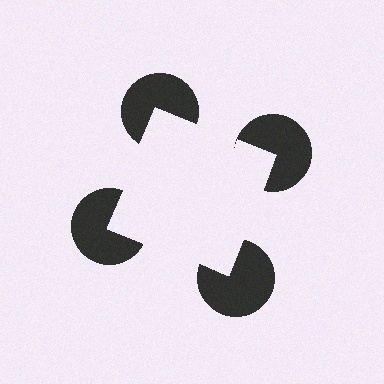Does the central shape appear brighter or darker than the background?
It typically appears slightly brighter than the background, even though no actual brightness change is drawn.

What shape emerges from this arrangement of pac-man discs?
An illusory square — its edges are inferred from the aligned wedge cuts in the pac-man discs, not physically drawn.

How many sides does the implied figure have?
4 sides.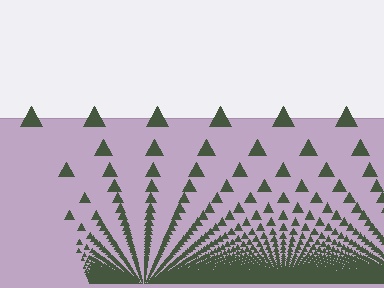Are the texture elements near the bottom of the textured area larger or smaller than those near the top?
Smaller. The gradient is inverted — elements near the bottom are smaller and denser.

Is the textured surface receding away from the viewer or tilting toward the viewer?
The surface appears to tilt toward the viewer. Texture elements get larger and sparser toward the top.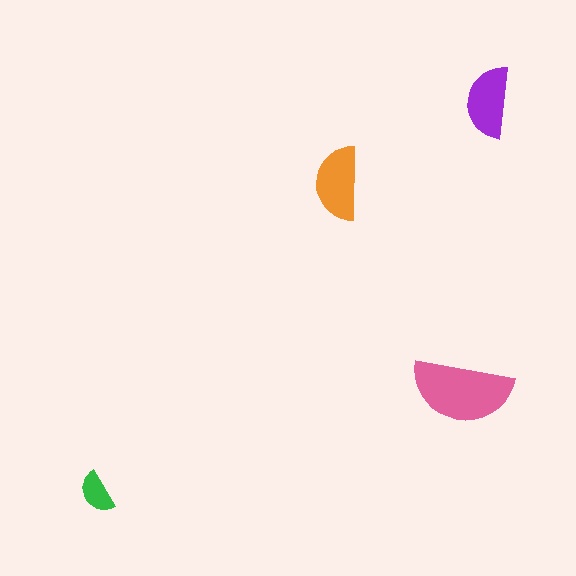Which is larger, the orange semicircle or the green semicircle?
The orange one.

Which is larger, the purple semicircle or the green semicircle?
The purple one.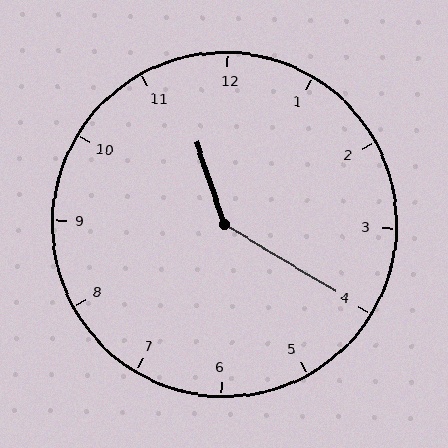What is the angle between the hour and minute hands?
Approximately 140 degrees.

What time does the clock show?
11:20.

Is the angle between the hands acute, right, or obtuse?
It is obtuse.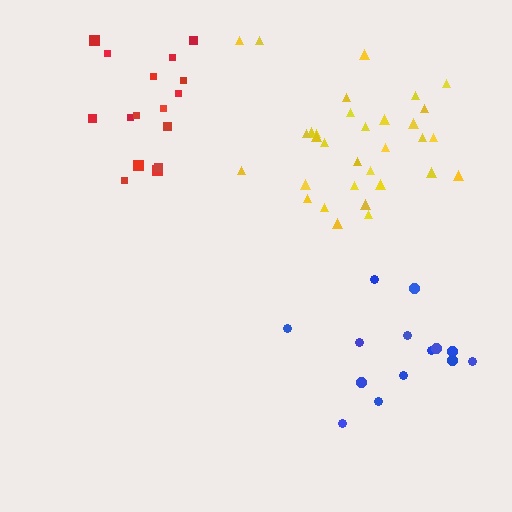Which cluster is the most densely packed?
Yellow.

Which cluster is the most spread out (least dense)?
Red.